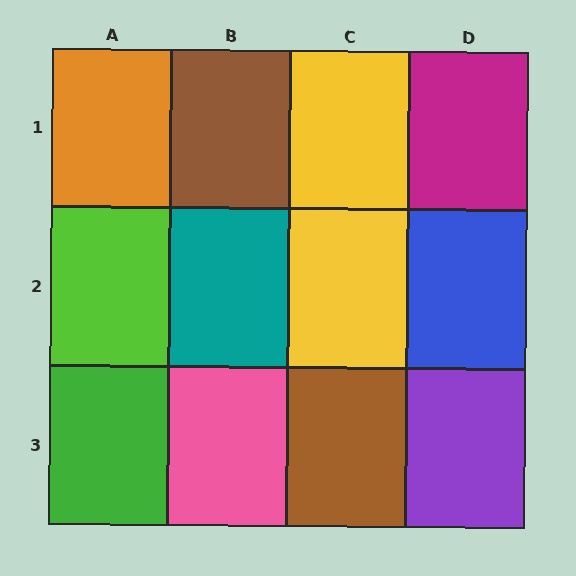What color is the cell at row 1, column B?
Brown.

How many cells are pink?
1 cell is pink.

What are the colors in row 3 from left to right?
Green, pink, brown, purple.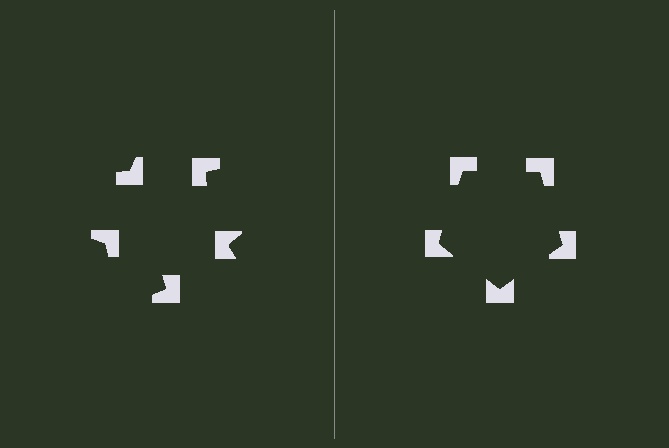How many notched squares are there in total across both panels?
10 — 5 on each side.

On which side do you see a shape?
An illusory pentagon appears on the right side. On the left side the wedge cuts are rotated, so no coherent shape forms.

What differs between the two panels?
The notched squares are positioned identically on both sides; only the wedge orientations differ. On the right they align to a pentagon; on the left they are misaligned.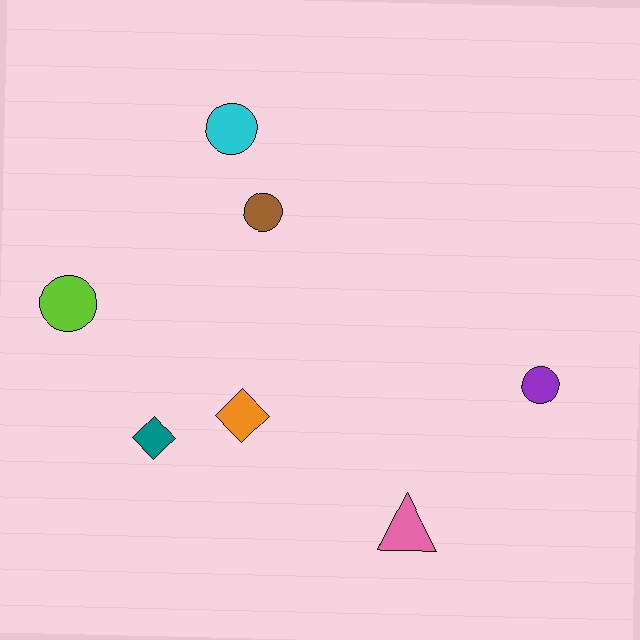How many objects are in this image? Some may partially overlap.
There are 7 objects.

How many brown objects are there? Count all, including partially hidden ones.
There is 1 brown object.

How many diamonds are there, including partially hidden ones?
There are 2 diamonds.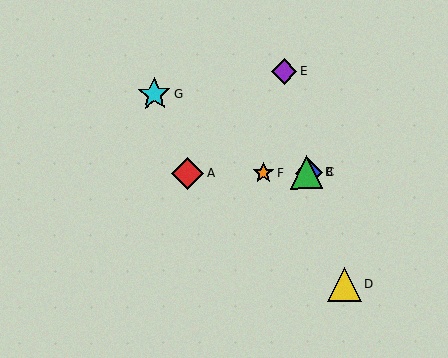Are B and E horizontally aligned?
No, B is at y≈173 and E is at y≈71.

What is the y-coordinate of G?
Object G is at y≈94.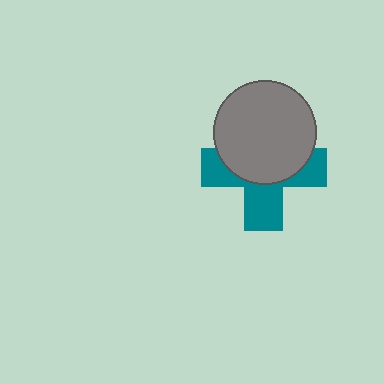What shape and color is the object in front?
The object in front is a gray circle.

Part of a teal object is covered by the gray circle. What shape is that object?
It is a cross.